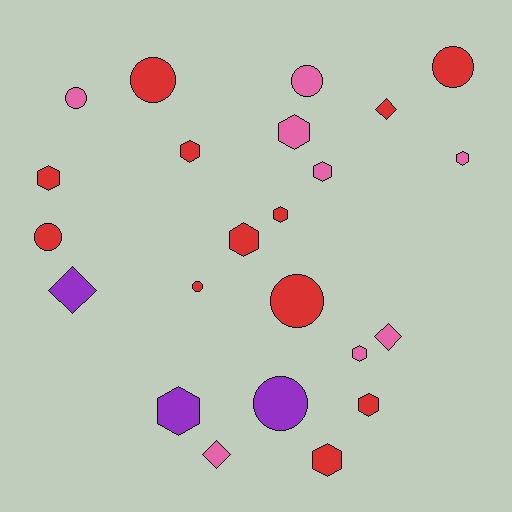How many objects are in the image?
There are 23 objects.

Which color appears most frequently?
Red, with 12 objects.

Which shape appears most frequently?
Hexagon, with 11 objects.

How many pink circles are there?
There are 2 pink circles.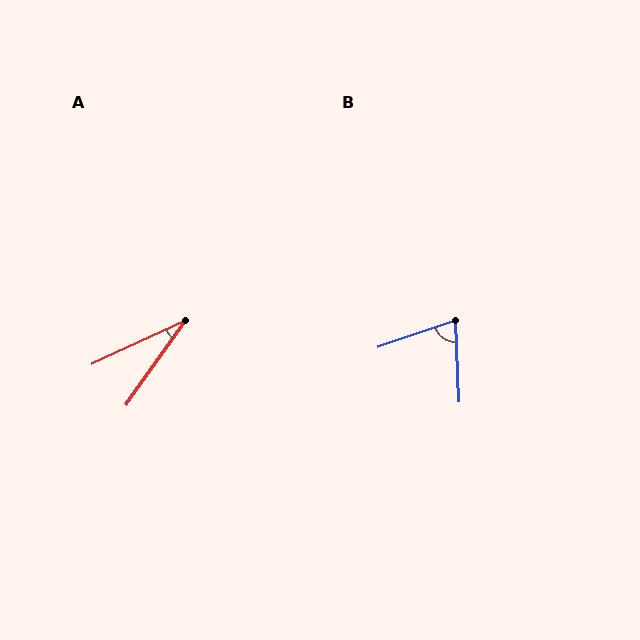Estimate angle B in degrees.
Approximately 73 degrees.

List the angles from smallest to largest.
A (30°), B (73°).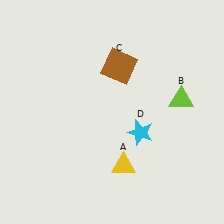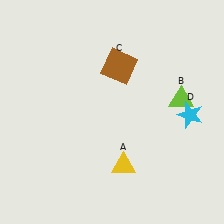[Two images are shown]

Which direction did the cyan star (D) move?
The cyan star (D) moved right.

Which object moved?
The cyan star (D) moved right.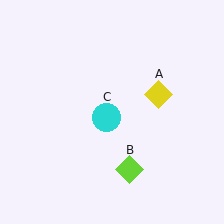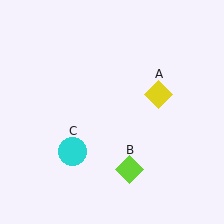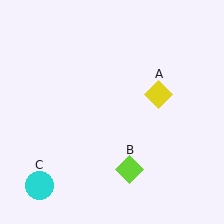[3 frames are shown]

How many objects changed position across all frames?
1 object changed position: cyan circle (object C).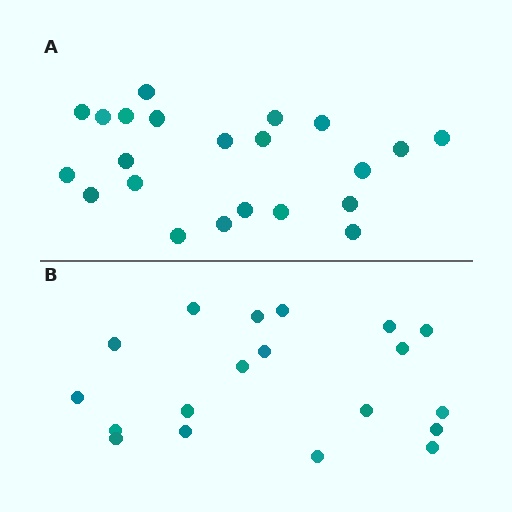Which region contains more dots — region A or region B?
Region A (the top region) has more dots.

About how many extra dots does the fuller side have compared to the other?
Region A has just a few more — roughly 2 or 3 more dots than region B.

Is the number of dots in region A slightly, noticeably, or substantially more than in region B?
Region A has only slightly more — the two regions are fairly close. The ratio is roughly 1.2 to 1.